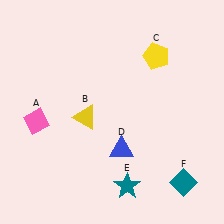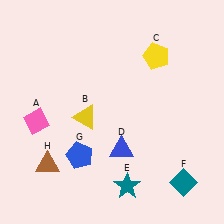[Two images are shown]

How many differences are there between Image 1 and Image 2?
There are 2 differences between the two images.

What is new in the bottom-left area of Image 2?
A blue pentagon (G) was added in the bottom-left area of Image 2.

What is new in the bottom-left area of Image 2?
A brown triangle (H) was added in the bottom-left area of Image 2.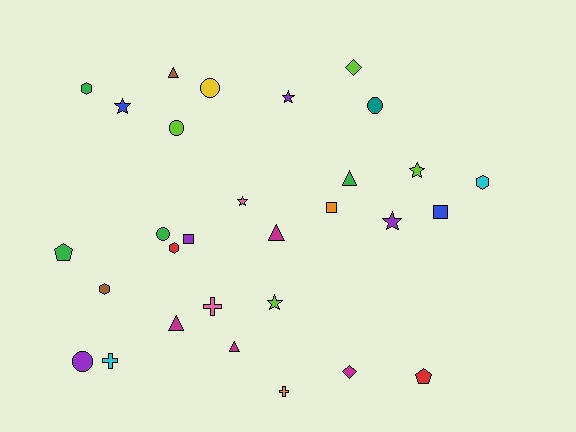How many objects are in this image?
There are 30 objects.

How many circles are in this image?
There are 5 circles.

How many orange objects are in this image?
There are 2 orange objects.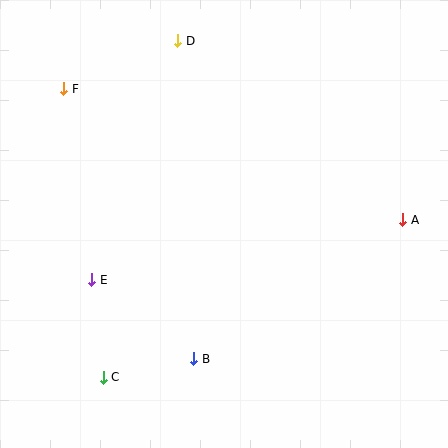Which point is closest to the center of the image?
Point B at (194, 359) is closest to the center.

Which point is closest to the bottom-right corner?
Point A is closest to the bottom-right corner.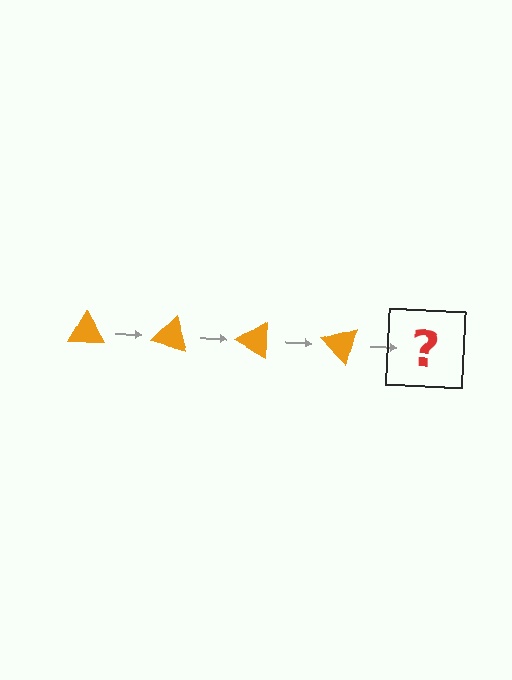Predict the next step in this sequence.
The next step is an orange triangle rotated 60 degrees.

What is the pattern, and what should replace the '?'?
The pattern is that the triangle rotates 15 degrees each step. The '?' should be an orange triangle rotated 60 degrees.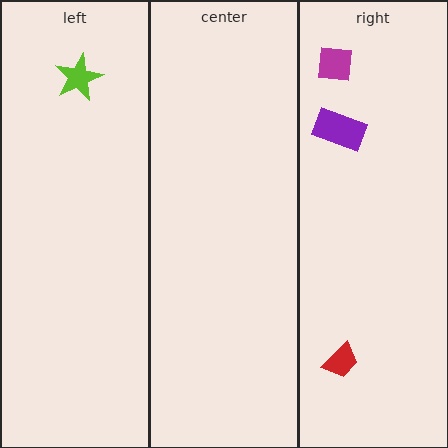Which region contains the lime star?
The left region.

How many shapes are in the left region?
1.